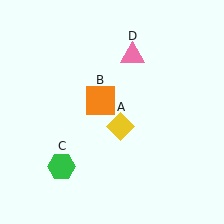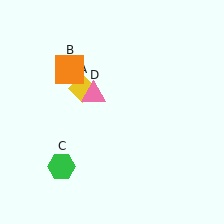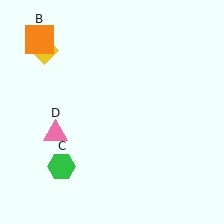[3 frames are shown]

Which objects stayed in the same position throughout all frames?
Green hexagon (object C) remained stationary.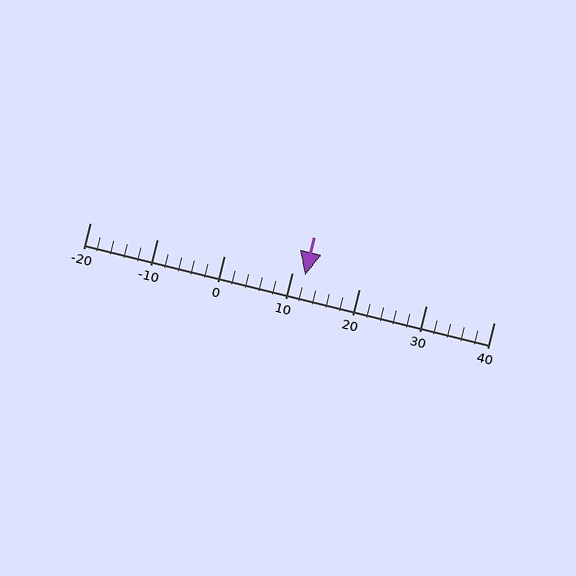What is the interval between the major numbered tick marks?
The major tick marks are spaced 10 units apart.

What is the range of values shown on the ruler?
The ruler shows values from -20 to 40.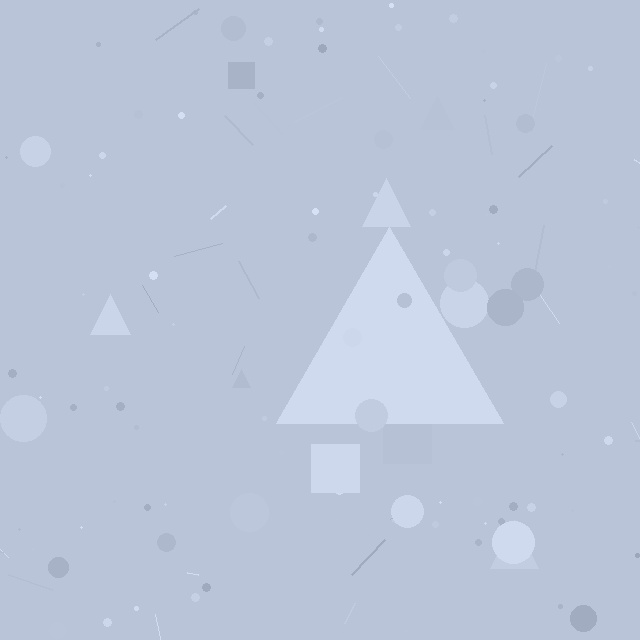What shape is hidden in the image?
A triangle is hidden in the image.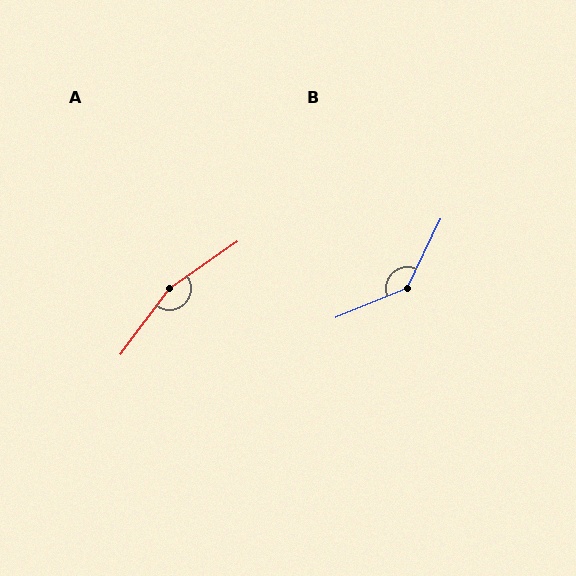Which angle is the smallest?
B, at approximately 138 degrees.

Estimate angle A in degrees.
Approximately 161 degrees.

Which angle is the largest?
A, at approximately 161 degrees.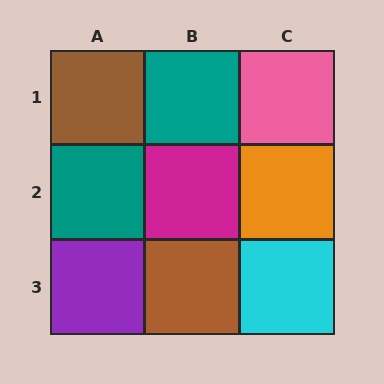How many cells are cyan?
1 cell is cyan.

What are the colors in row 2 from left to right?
Teal, magenta, orange.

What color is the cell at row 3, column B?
Brown.